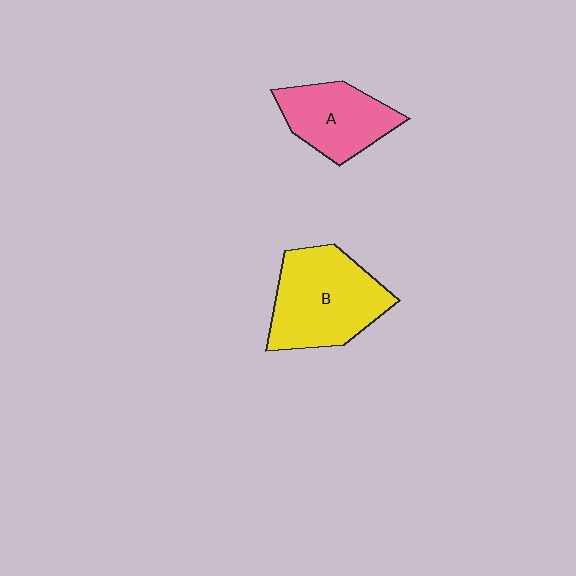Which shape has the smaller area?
Shape A (pink).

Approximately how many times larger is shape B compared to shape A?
Approximately 1.4 times.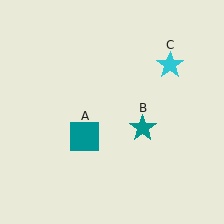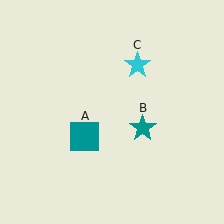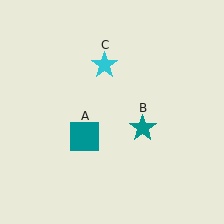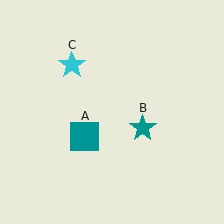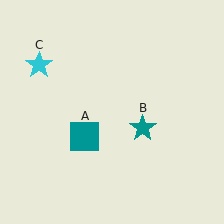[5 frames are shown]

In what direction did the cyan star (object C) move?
The cyan star (object C) moved left.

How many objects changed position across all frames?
1 object changed position: cyan star (object C).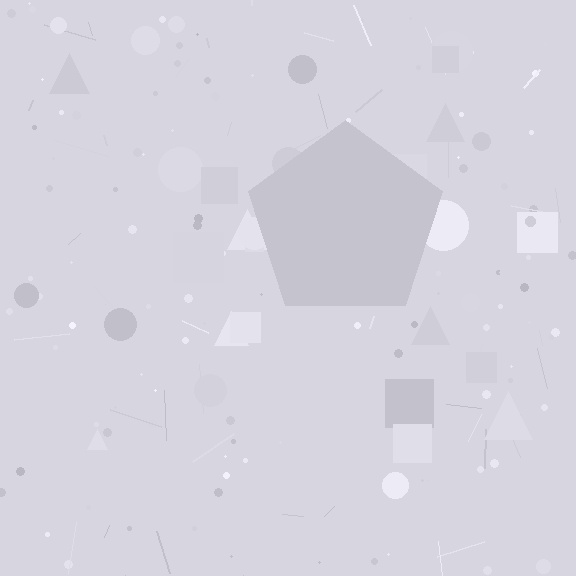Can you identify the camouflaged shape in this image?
The camouflaged shape is a pentagon.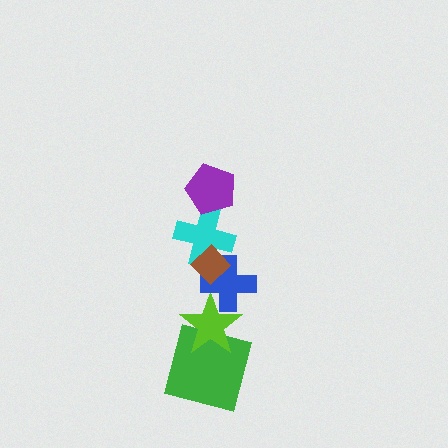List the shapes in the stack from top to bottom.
From top to bottom: the purple pentagon, the brown diamond, the cyan cross, the blue cross, the lime star, the green square.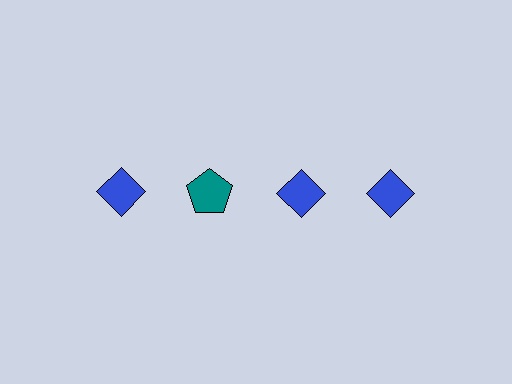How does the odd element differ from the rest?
It differs in both color (teal instead of blue) and shape (pentagon instead of diamond).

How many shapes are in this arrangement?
There are 4 shapes arranged in a grid pattern.